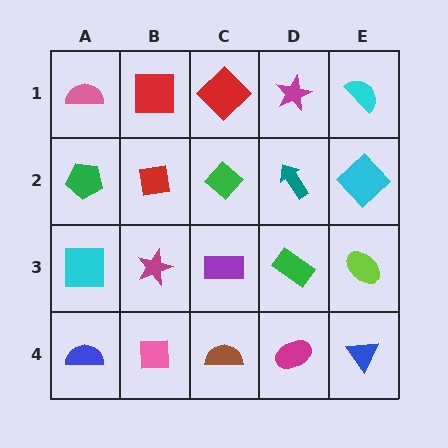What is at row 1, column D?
A magenta star.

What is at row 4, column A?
A blue semicircle.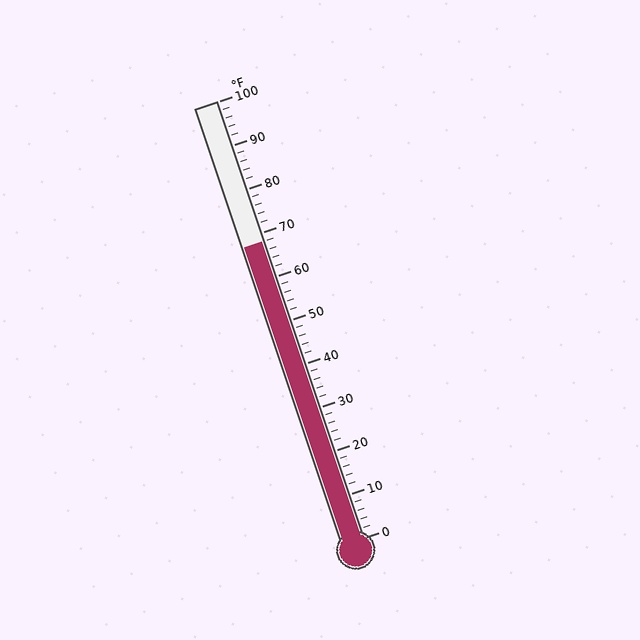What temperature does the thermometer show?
The thermometer shows approximately 68°F.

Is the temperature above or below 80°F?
The temperature is below 80°F.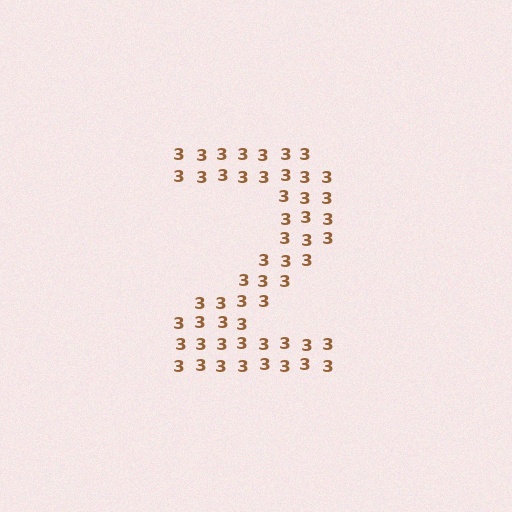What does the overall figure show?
The overall figure shows the digit 2.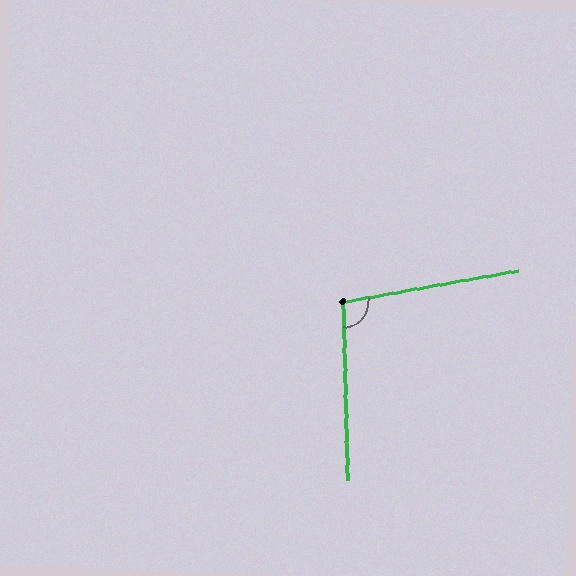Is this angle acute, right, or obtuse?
It is obtuse.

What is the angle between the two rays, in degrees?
Approximately 99 degrees.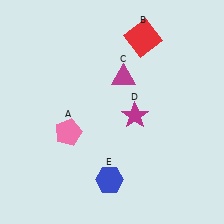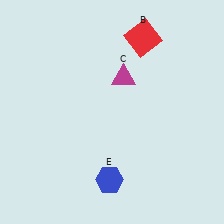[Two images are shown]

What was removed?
The pink pentagon (A), the magenta star (D) were removed in Image 2.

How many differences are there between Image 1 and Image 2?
There are 2 differences between the two images.